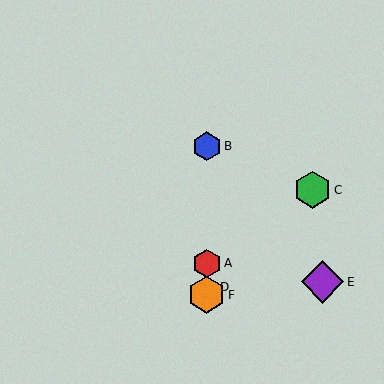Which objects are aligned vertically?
Objects A, B, D, F are aligned vertically.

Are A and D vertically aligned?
Yes, both are at x≈207.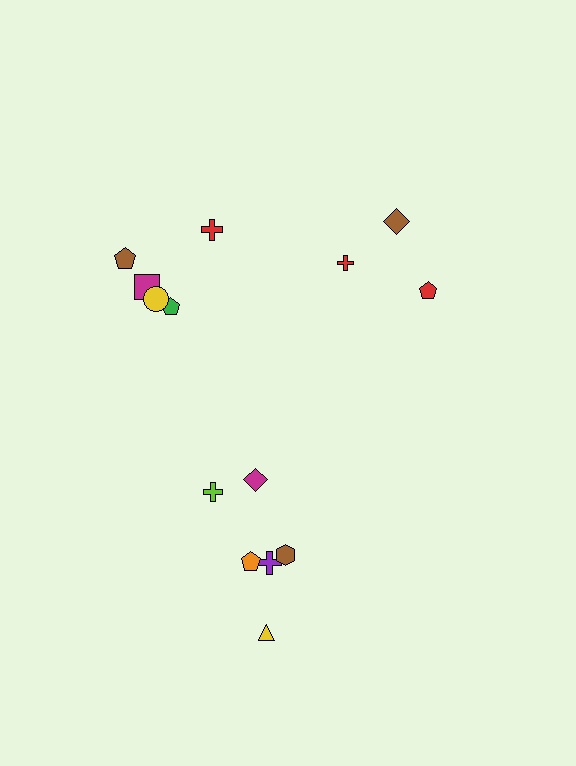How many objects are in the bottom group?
There are 6 objects.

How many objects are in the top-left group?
There are 5 objects.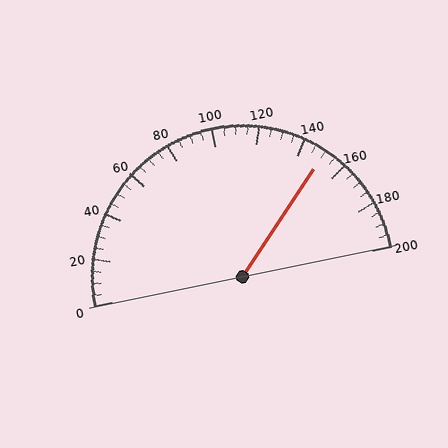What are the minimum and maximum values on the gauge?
The gauge ranges from 0 to 200.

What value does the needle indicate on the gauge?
The needle indicates approximately 150.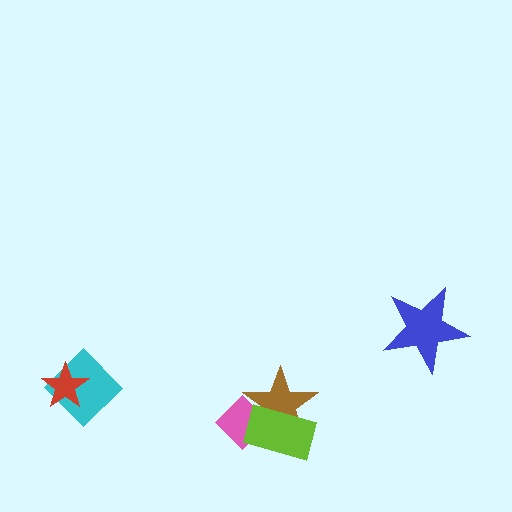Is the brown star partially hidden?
Yes, it is partially covered by another shape.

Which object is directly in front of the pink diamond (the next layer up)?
The brown star is directly in front of the pink diamond.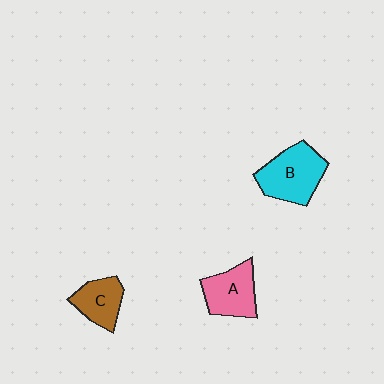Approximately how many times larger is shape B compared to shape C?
Approximately 1.6 times.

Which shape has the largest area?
Shape B (cyan).